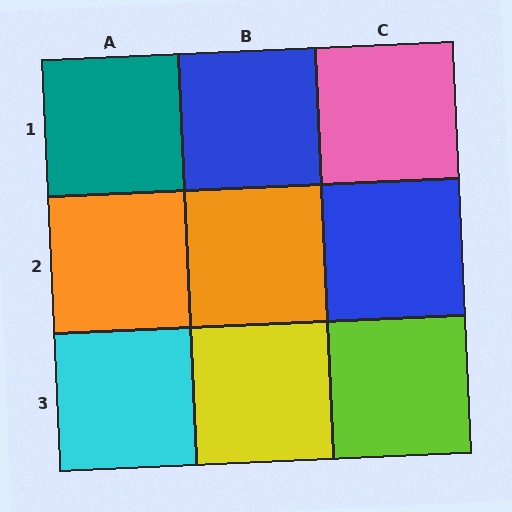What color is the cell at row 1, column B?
Blue.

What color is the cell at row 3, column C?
Lime.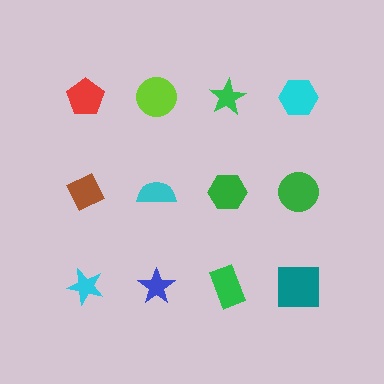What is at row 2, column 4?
A green circle.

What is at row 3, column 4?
A teal square.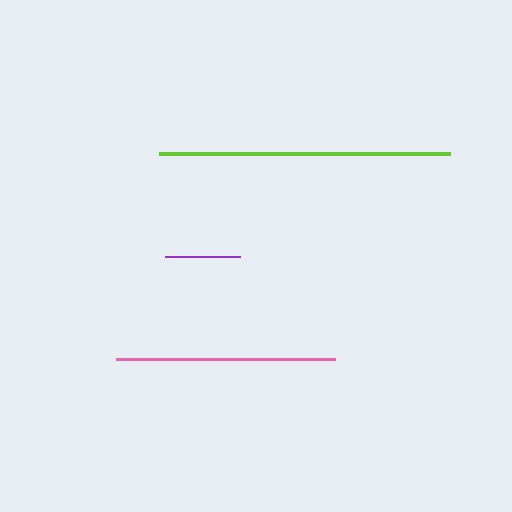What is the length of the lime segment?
The lime segment is approximately 292 pixels long.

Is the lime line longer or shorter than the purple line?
The lime line is longer than the purple line.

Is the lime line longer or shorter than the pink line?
The lime line is longer than the pink line.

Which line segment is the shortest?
The purple line is the shortest at approximately 75 pixels.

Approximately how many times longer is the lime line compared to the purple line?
The lime line is approximately 3.9 times the length of the purple line.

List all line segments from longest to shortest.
From longest to shortest: lime, pink, purple.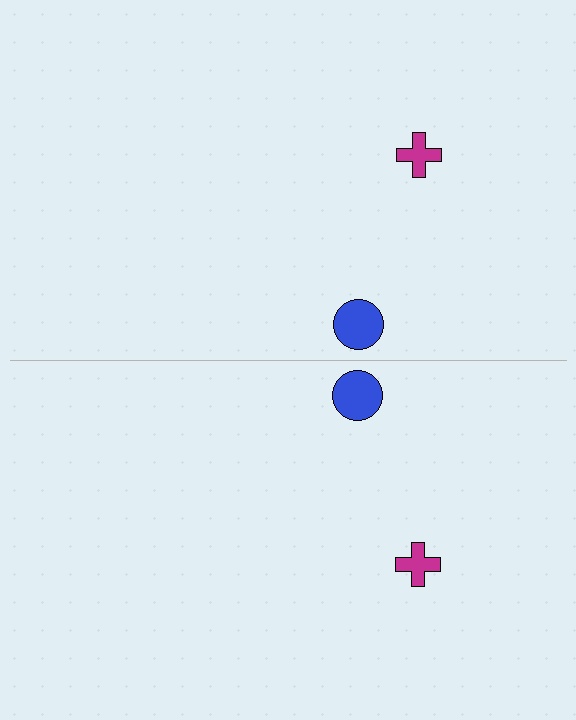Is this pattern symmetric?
Yes, this pattern has bilateral (reflection) symmetry.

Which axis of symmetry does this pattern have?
The pattern has a horizontal axis of symmetry running through the center of the image.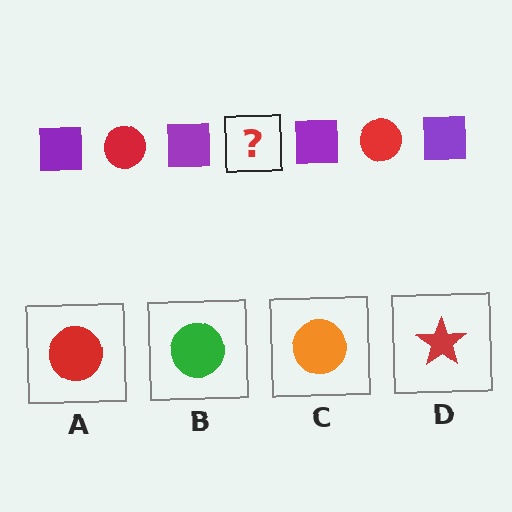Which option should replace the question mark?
Option A.